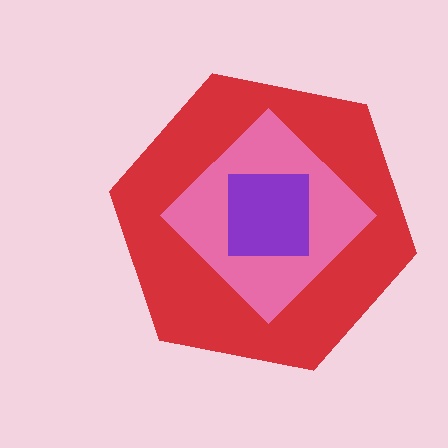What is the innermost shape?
The purple square.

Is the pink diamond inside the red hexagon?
Yes.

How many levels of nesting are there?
3.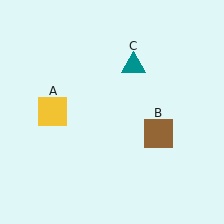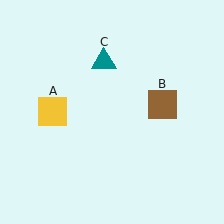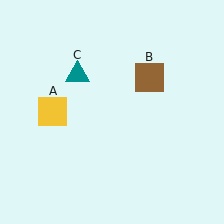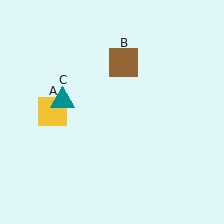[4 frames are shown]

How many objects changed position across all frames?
2 objects changed position: brown square (object B), teal triangle (object C).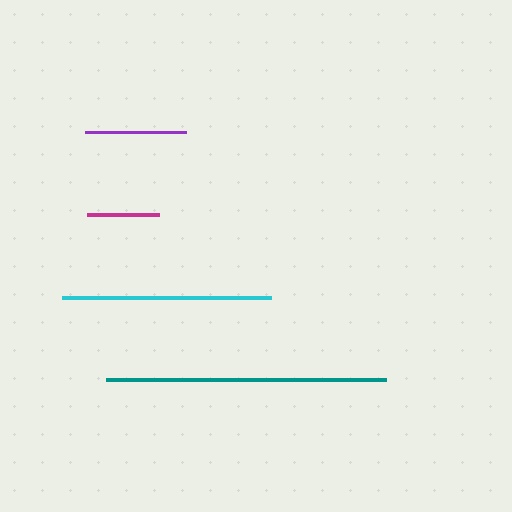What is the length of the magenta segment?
The magenta segment is approximately 72 pixels long.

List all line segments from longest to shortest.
From longest to shortest: teal, cyan, purple, magenta.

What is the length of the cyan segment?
The cyan segment is approximately 209 pixels long.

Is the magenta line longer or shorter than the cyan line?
The cyan line is longer than the magenta line.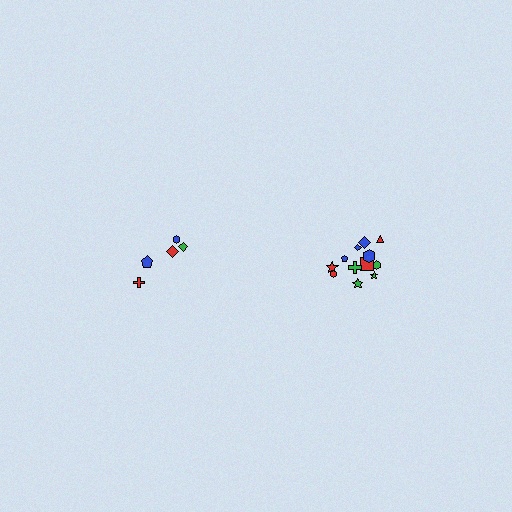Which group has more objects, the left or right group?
The right group.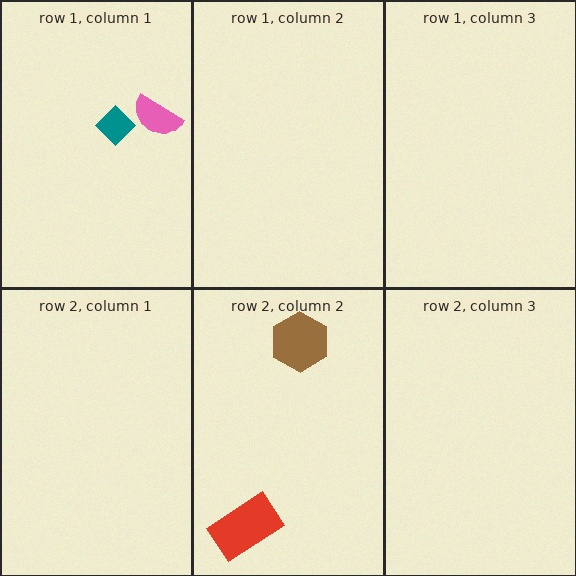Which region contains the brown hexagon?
The row 2, column 2 region.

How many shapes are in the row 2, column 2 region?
2.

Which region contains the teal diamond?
The row 1, column 1 region.